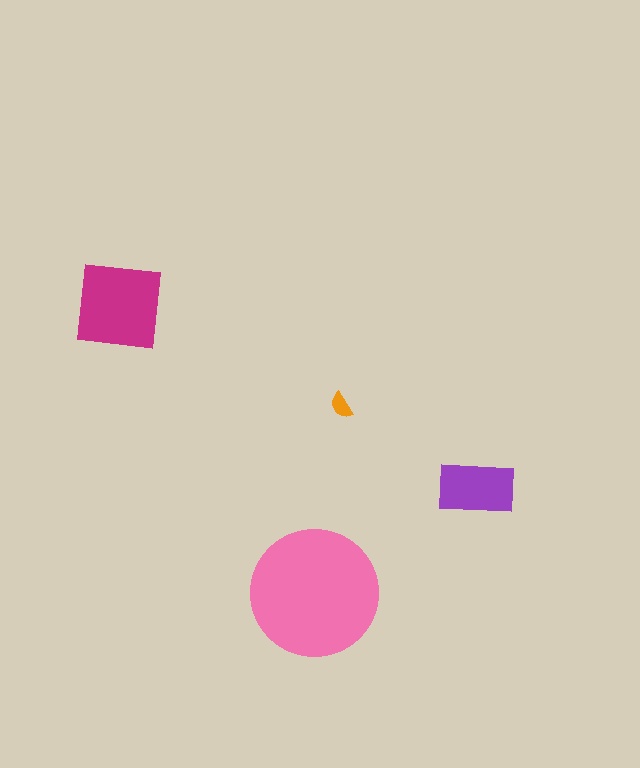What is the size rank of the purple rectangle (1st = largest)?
3rd.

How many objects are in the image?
There are 4 objects in the image.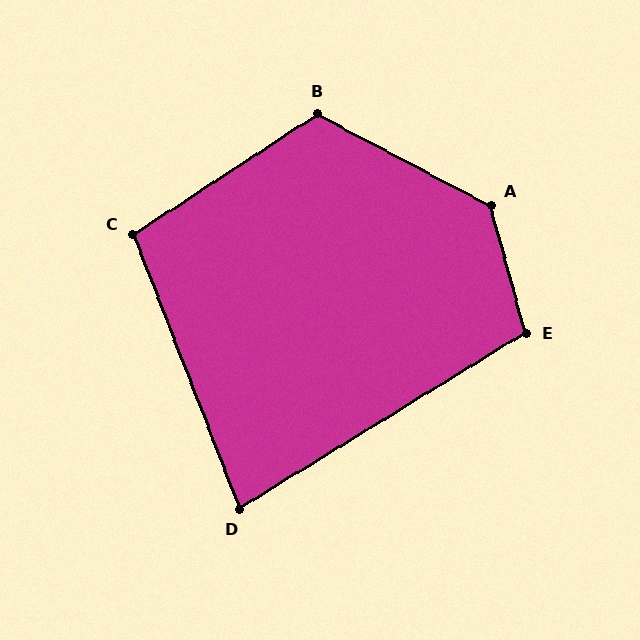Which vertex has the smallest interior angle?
D, at approximately 80 degrees.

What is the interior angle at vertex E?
Approximately 107 degrees (obtuse).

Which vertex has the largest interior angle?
A, at approximately 133 degrees.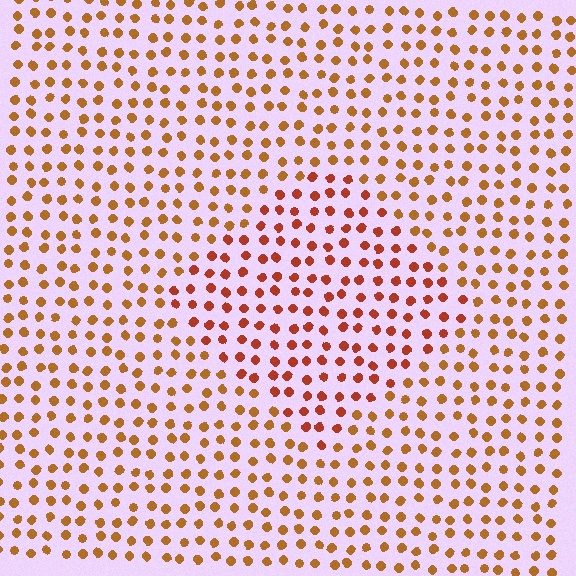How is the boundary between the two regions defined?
The boundary is defined purely by a slight shift in hue (about 24 degrees). Spacing, size, and orientation are identical on both sides.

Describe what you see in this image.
The image is filled with small brown elements in a uniform arrangement. A diamond-shaped region is visible where the elements are tinted to a slightly different hue, forming a subtle color boundary.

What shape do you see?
I see a diamond.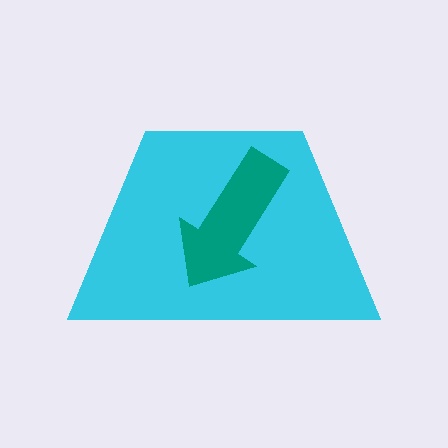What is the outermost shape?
The cyan trapezoid.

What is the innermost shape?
The teal arrow.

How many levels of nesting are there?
2.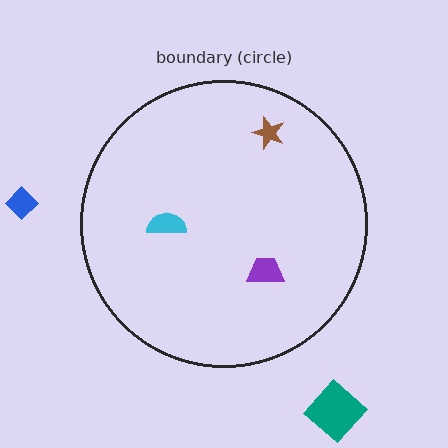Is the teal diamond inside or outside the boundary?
Outside.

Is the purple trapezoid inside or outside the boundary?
Inside.